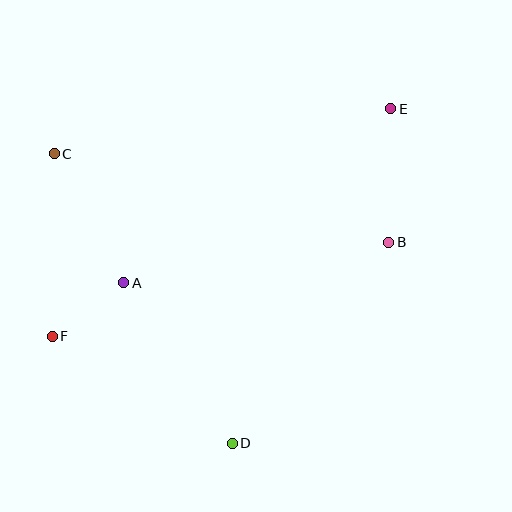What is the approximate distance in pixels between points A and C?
The distance between A and C is approximately 147 pixels.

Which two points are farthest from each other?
Points E and F are farthest from each other.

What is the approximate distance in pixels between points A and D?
The distance between A and D is approximately 194 pixels.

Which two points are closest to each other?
Points A and F are closest to each other.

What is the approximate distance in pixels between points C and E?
The distance between C and E is approximately 340 pixels.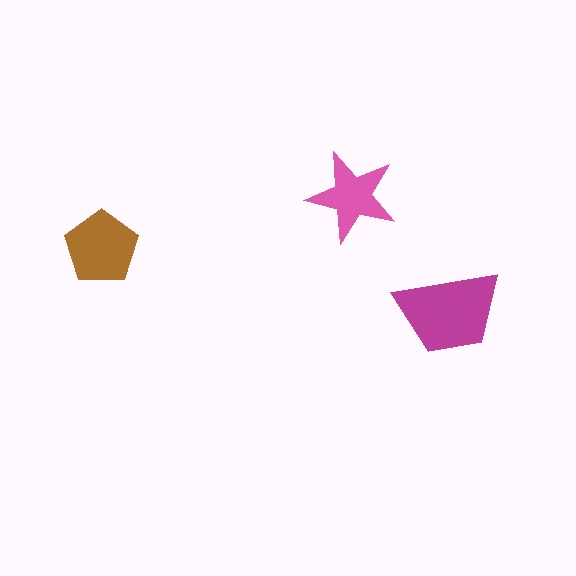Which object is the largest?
The magenta trapezoid.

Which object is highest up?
The pink star is topmost.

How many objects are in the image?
There are 3 objects in the image.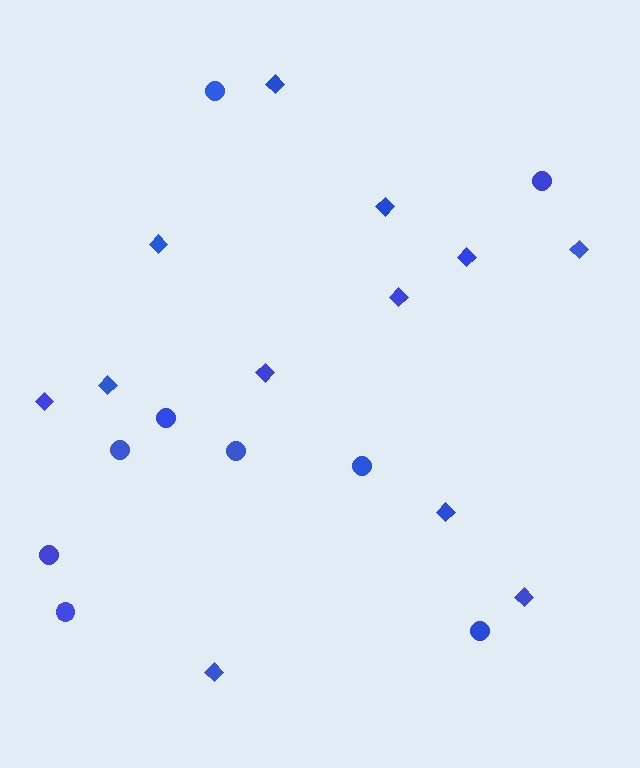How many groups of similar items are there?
There are 2 groups: one group of circles (9) and one group of diamonds (12).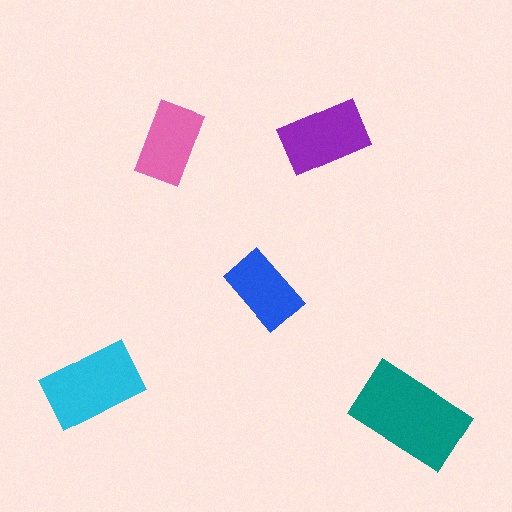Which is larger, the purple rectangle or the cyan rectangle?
The cyan one.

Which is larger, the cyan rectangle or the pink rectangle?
The cyan one.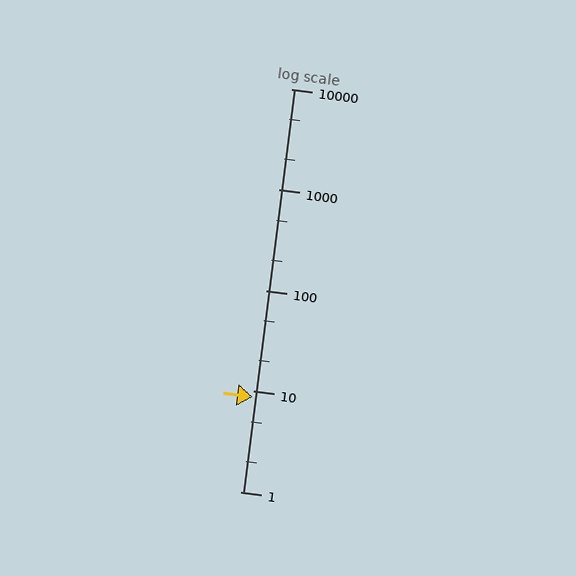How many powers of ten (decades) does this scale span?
The scale spans 4 decades, from 1 to 10000.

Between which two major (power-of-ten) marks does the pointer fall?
The pointer is between 1 and 10.